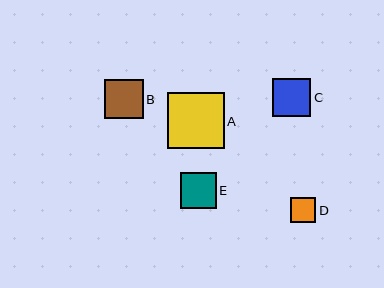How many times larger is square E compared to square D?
Square E is approximately 1.4 times the size of square D.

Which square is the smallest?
Square D is the smallest with a size of approximately 25 pixels.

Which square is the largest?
Square A is the largest with a size of approximately 56 pixels.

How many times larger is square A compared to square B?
Square A is approximately 1.4 times the size of square B.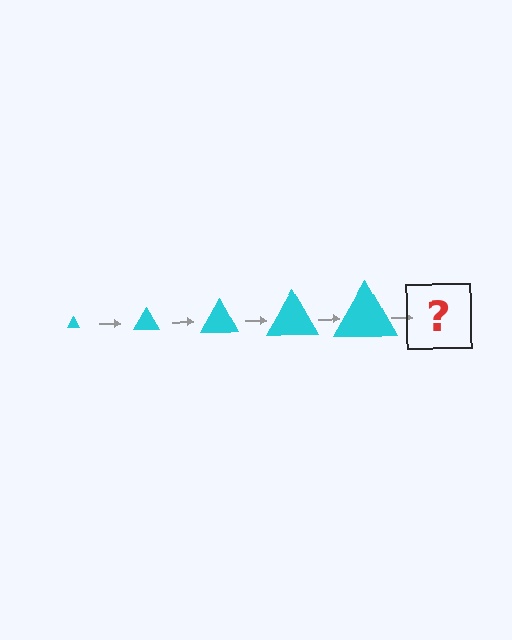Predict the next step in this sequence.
The next step is a cyan triangle, larger than the previous one.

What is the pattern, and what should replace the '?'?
The pattern is that the triangle gets progressively larger each step. The '?' should be a cyan triangle, larger than the previous one.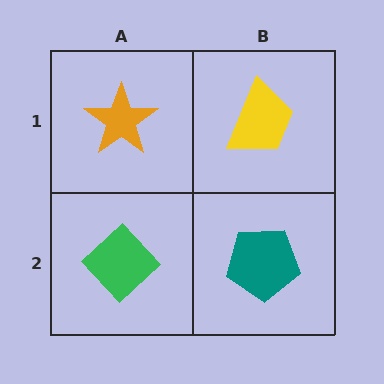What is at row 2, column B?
A teal pentagon.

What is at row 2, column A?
A green diamond.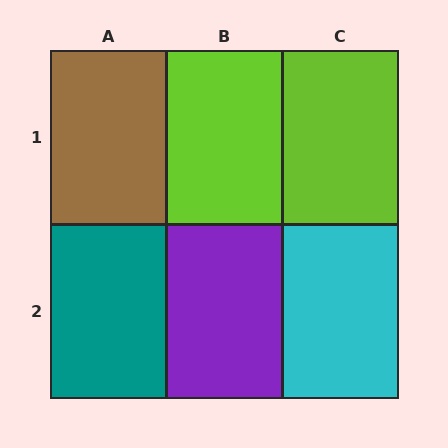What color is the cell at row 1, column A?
Brown.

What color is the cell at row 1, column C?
Lime.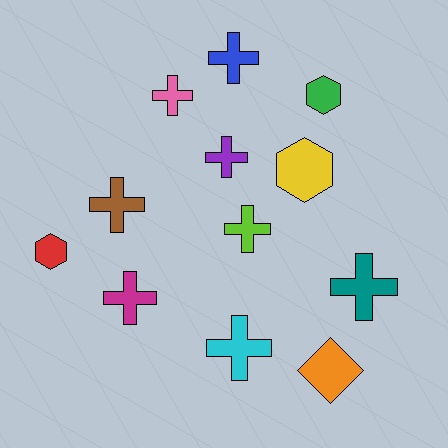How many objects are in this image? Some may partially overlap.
There are 12 objects.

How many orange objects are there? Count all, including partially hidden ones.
There is 1 orange object.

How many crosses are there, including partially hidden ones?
There are 8 crosses.